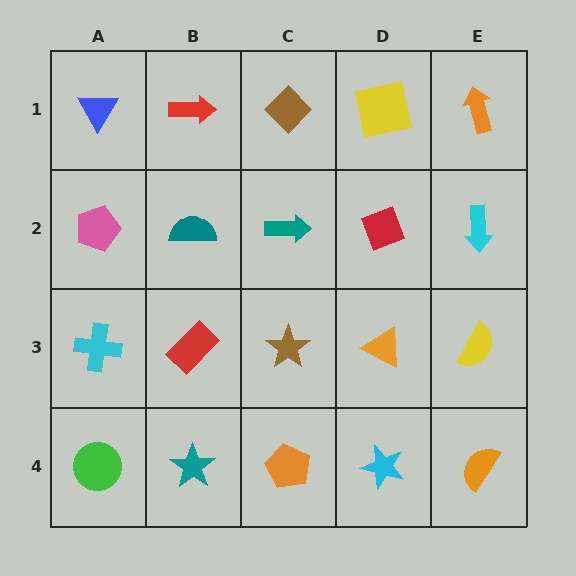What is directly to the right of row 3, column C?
An orange triangle.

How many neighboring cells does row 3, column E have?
3.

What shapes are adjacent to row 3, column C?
A teal arrow (row 2, column C), an orange pentagon (row 4, column C), a red rectangle (row 3, column B), an orange triangle (row 3, column D).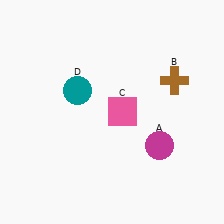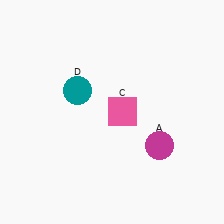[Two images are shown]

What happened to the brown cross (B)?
The brown cross (B) was removed in Image 2. It was in the top-right area of Image 1.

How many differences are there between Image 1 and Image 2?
There is 1 difference between the two images.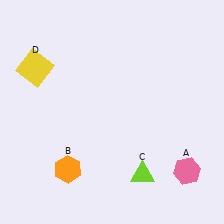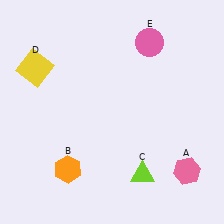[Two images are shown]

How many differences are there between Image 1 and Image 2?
There is 1 difference between the two images.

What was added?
A pink circle (E) was added in Image 2.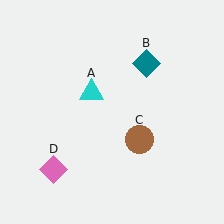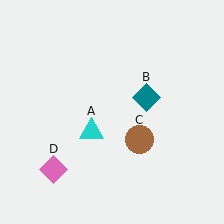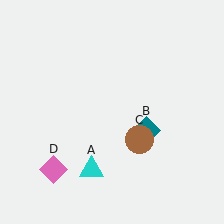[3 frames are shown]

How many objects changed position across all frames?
2 objects changed position: cyan triangle (object A), teal diamond (object B).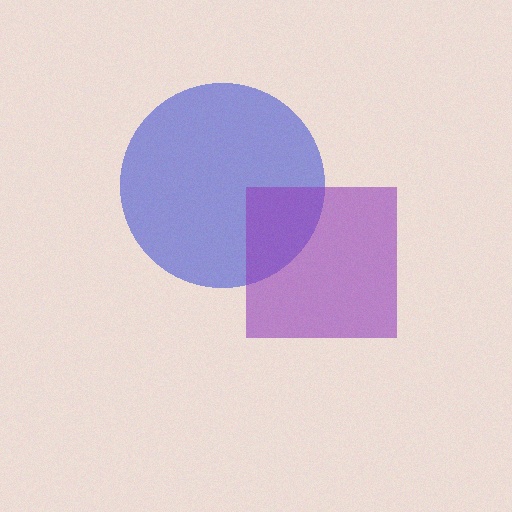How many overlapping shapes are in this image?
There are 2 overlapping shapes in the image.